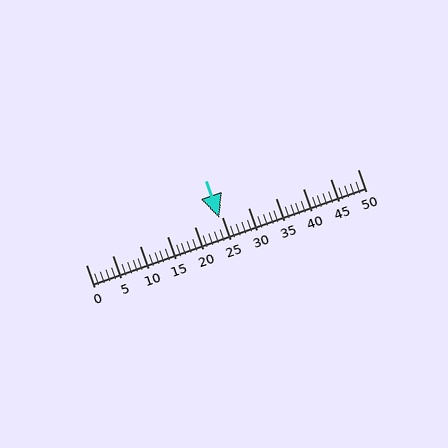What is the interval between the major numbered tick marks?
The major tick marks are spaced 5 units apart.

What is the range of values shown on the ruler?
The ruler shows values from 0 to 50.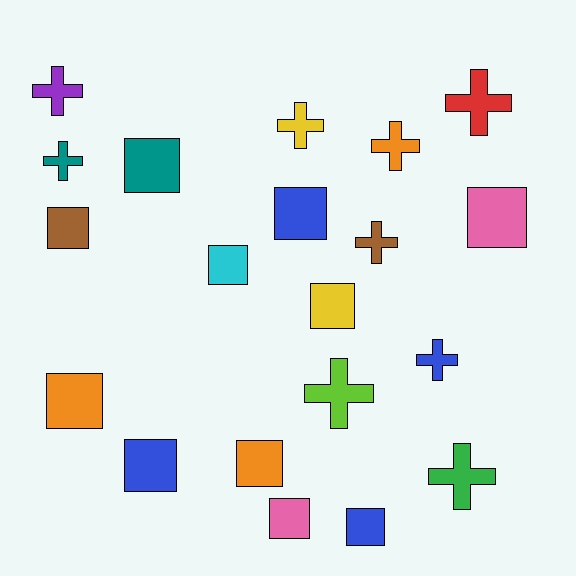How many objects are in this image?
There are 20 objects.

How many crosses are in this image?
There are 9 crosses.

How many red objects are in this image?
There is 1 red object.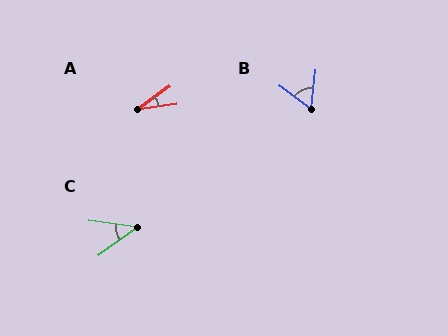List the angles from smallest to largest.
A (28°), C (44°), B (59°).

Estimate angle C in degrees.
Approximately 44 degrees.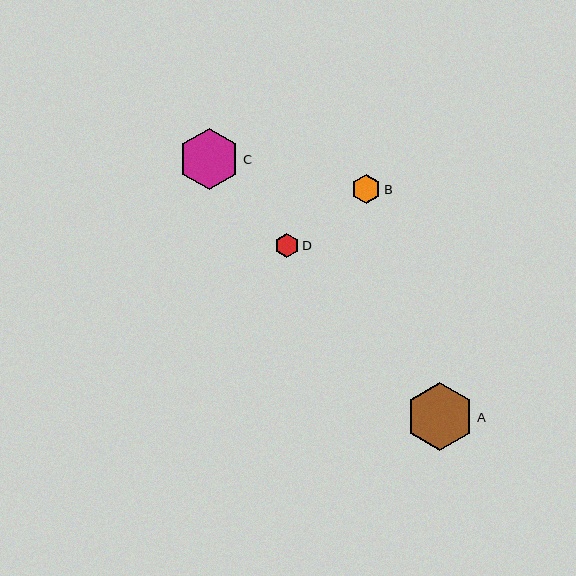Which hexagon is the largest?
Hexagon A is the largest with a size of approximately 68 pixels.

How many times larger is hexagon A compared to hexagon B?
Hexagon A is approximately 2.3 times the size of hexagon B.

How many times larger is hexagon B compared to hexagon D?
Hexagon B is approximately 1.2 times the size of hexagon D.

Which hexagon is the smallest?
Hexagon D is the smallest with a size of approximately 24 pixels.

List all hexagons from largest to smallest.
From largest to smallest: A, C, B, D.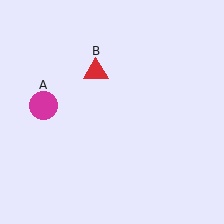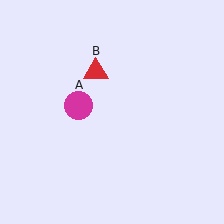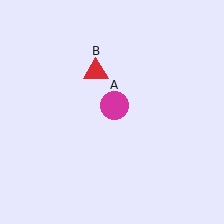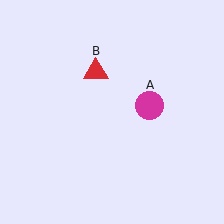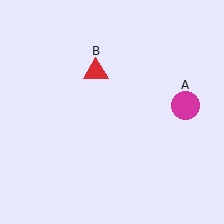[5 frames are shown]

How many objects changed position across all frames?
1 object changed position: magenta circle (object A).